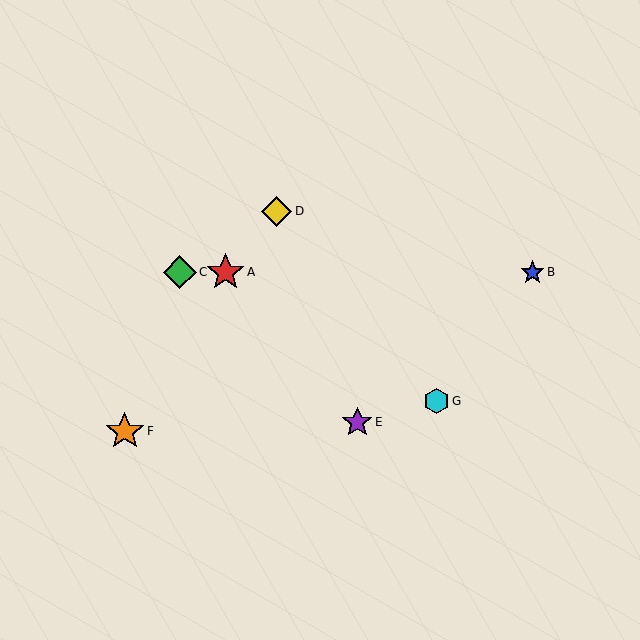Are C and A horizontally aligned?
Yes, both are at y≈272.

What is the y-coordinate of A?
Object A is at y≈272.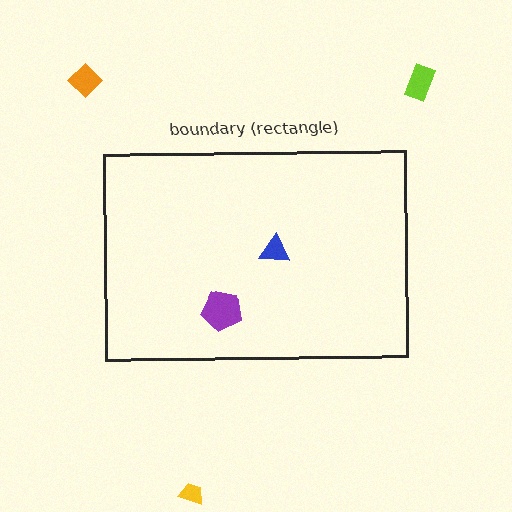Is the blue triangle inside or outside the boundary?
Inside.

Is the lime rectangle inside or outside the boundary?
Outside.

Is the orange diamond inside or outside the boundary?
Outside.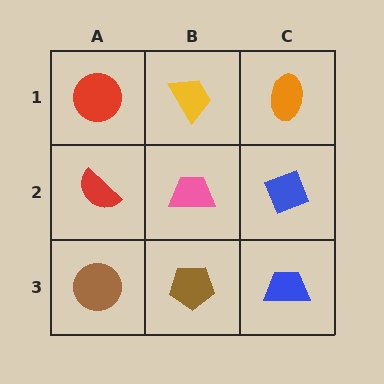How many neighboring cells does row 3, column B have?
3.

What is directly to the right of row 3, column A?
A brown pentagon.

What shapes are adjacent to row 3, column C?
A blue diamond (row 2, column C), a brown pentagon (row 3, column B).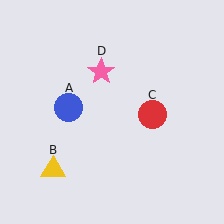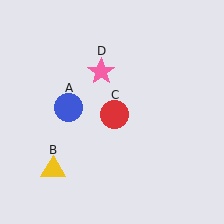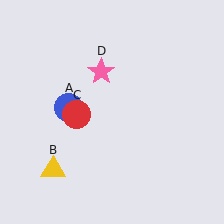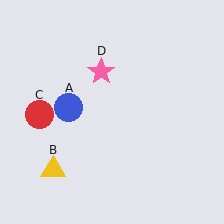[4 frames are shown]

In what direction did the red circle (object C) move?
The red circle (object C) moved left.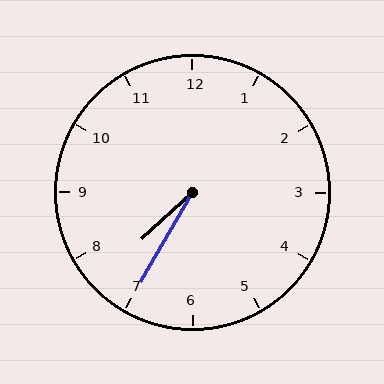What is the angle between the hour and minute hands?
Approximately 18 degrees.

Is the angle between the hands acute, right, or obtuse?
It is acute.